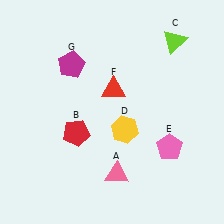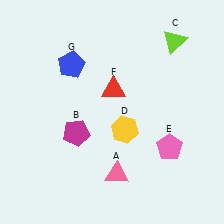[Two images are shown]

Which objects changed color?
B changed from red to magenta. G changed from magenta to blue.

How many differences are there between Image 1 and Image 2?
There are 2 differences between the two images.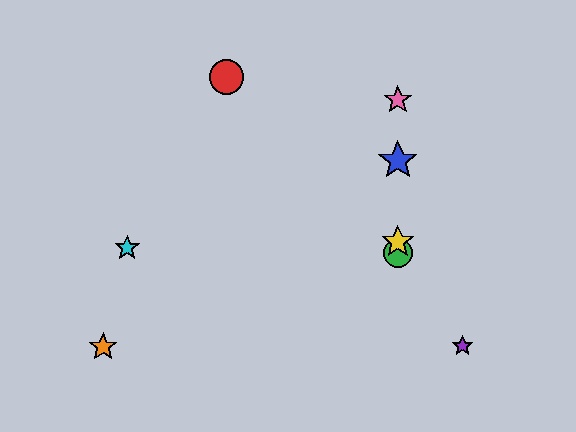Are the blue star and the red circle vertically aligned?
No, the blue star is at x≈398 and the red circle is at x≈226.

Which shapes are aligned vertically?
The blue star, the green circle, the yellow star, the pink star are aligned vertically.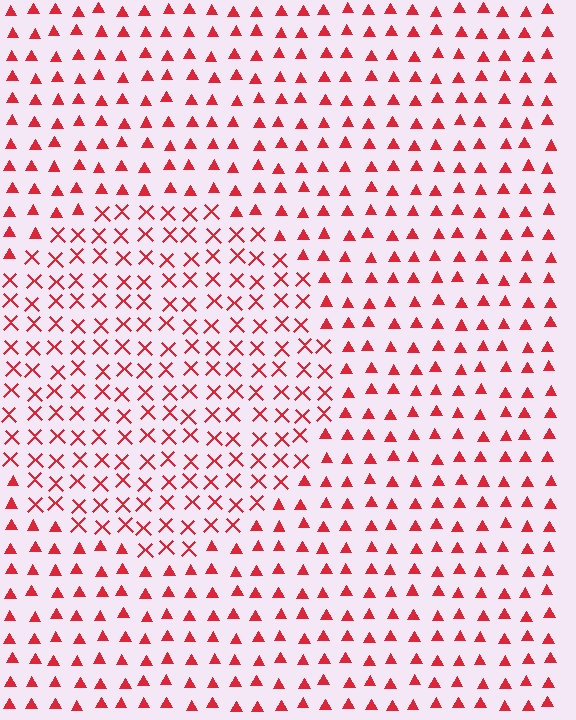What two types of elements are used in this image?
The image uses X marks inside the circle region and triangles outside it.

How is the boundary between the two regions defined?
The boundary is defined by a change in element shape: X marks inside vs. triangles outside. All elements share the same color and spacing.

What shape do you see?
I see a circle.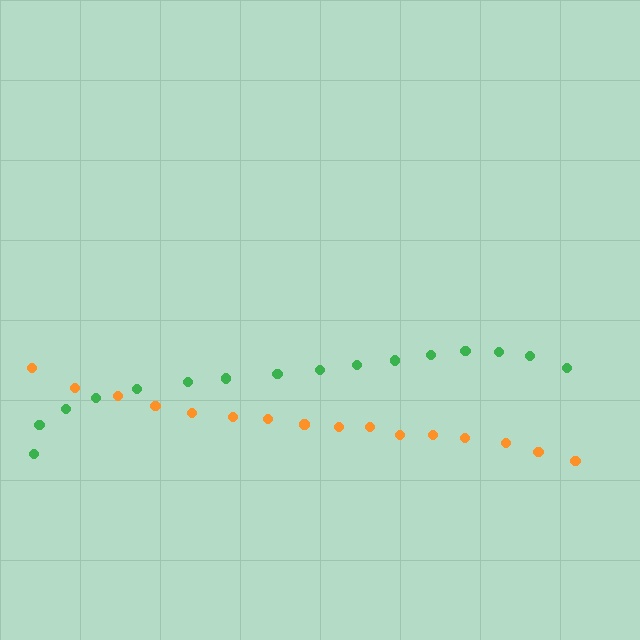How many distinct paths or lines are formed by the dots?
There are 2 distinct paths.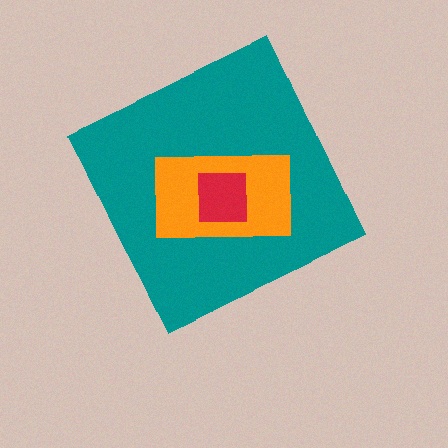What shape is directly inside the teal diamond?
The orange rectangle.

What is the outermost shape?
The teal diamond.